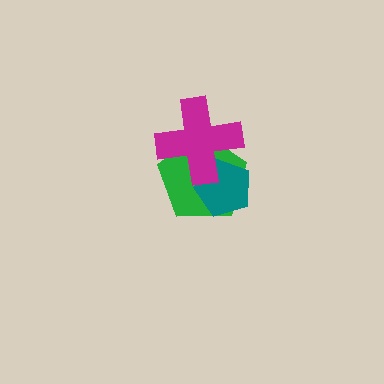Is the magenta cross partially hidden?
No, no other shape covers it.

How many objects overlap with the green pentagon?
2 objects overlap with the green pentagon.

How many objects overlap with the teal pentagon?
2 objects overlap with the teal pentagon.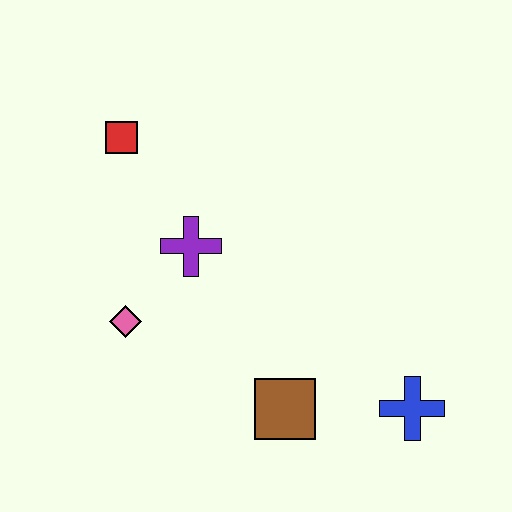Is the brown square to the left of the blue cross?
Yes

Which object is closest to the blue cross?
The brown square is closest to the blue cross.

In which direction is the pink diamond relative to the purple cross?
The pink diamond is below the purple cross.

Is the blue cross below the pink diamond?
Yes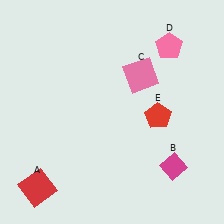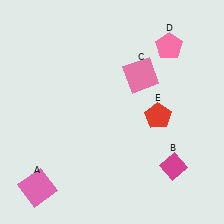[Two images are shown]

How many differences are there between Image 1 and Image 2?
There is 1 difference between the two images.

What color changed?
The square (A) changed from red in Image 1 to pink in Image 2.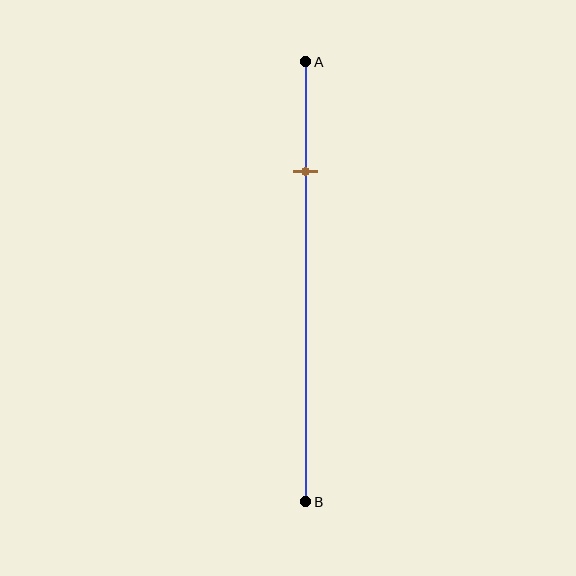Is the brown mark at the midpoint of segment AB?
No, the mark is at about 25% from A, not at the 50% midpoint.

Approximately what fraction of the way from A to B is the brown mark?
The brown mark is approximately 25% of the way from A to B.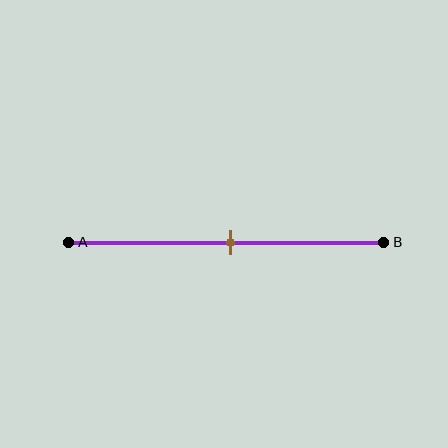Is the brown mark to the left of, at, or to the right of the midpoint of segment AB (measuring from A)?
The brown mark is approximately at the midpoint of segment AB.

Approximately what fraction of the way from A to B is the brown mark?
The brown mark is approximately 50% of the way from A to B.